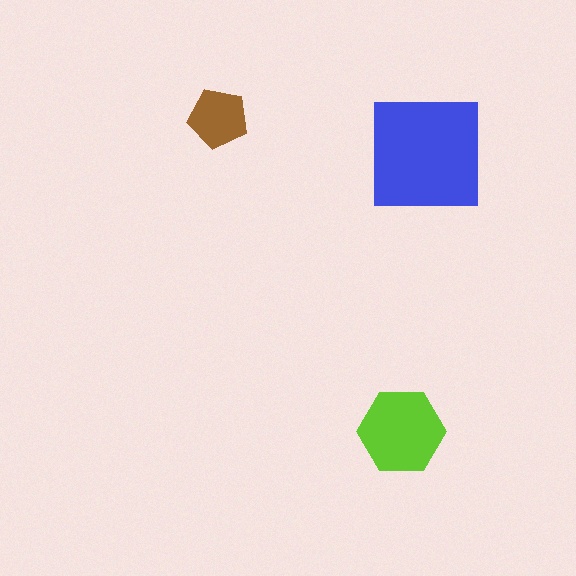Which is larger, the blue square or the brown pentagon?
The blue square.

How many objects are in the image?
There are 3 objects in the image.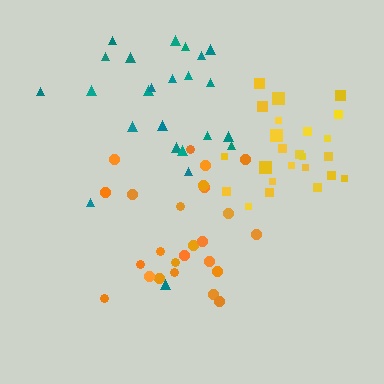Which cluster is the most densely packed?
Yellow.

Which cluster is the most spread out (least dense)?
Teal.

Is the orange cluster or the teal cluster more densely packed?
Orange.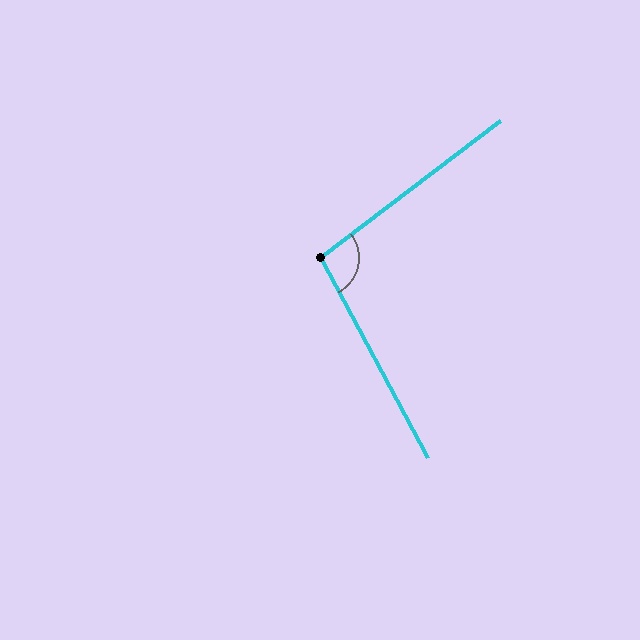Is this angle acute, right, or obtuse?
It is obtuse.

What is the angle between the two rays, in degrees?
Approximately 99 degrees.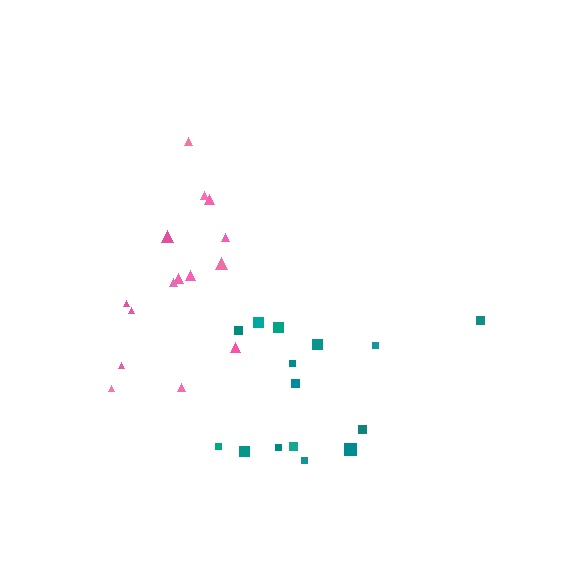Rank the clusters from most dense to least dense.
pink, teal.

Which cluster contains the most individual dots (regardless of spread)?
Teal (15).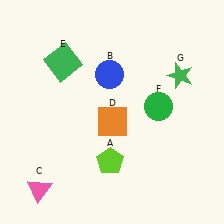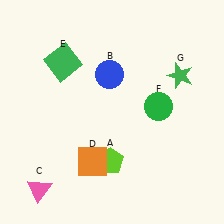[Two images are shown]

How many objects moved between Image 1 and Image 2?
1 object moved between the two images.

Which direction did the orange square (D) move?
The orange square (D) moved down.